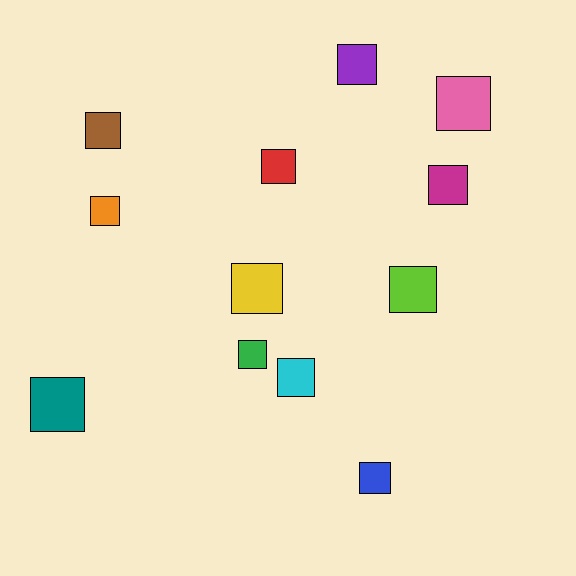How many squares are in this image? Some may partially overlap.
There are 12 squares.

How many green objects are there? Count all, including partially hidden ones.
There is 1 green object.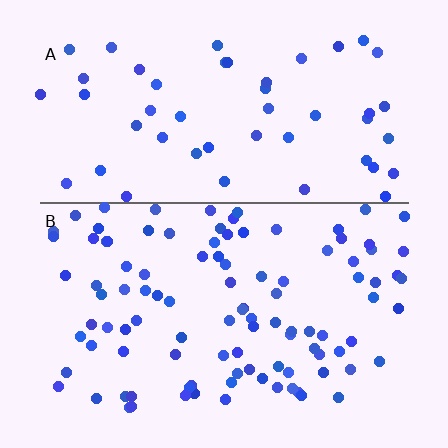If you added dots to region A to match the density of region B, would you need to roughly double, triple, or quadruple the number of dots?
Approximately double.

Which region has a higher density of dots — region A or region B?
B (the bottom).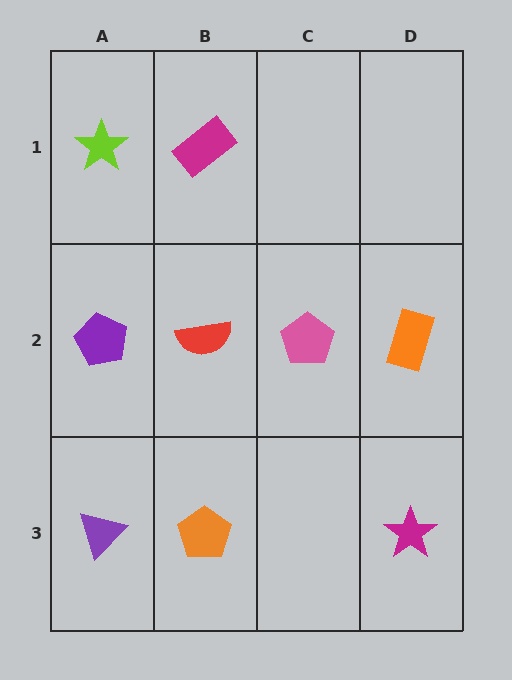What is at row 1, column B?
A magenta rectangle.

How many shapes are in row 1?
2 shapes.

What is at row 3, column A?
A purple triangle.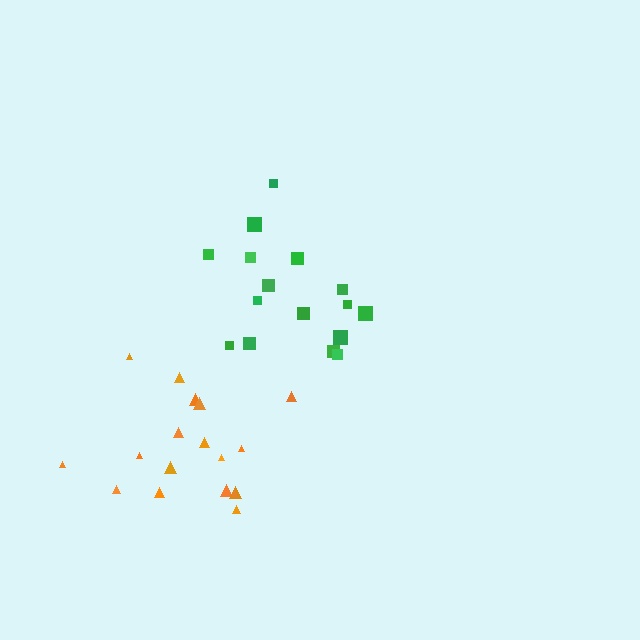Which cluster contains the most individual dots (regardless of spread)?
Orange (18).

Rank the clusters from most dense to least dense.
orange, green.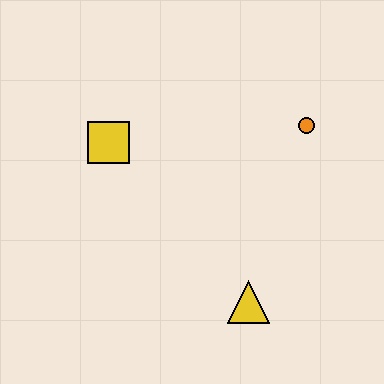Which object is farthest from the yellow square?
The yellow triangle is farthest from the yellow square.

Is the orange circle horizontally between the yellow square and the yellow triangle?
No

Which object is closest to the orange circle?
The yellow triangle is closest to the orange circle.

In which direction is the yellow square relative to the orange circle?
The yellow square is to the left of the orange circle.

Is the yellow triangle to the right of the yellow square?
Yes